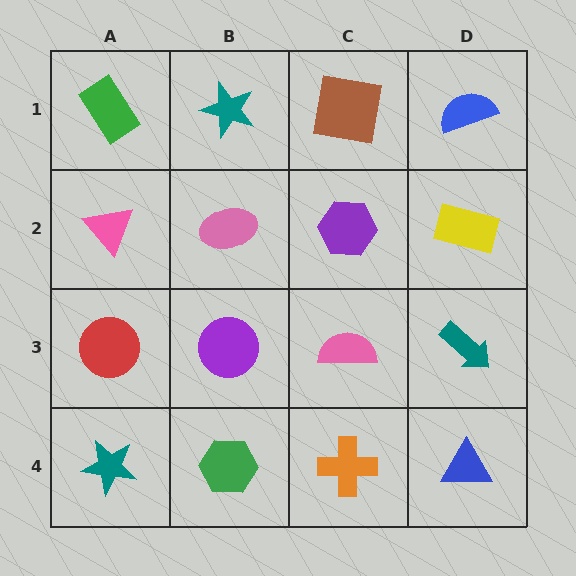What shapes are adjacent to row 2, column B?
A teal star (row 1, column B), a purple circle (row 3, column B), a pink triangle (row 2, column A), a purple hexagon (row 2, column C).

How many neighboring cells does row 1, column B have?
3.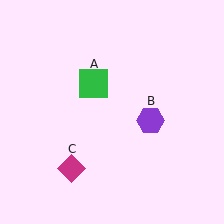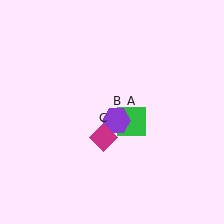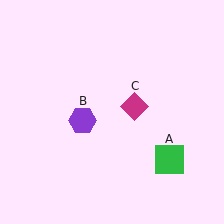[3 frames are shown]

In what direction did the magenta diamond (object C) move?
The magenta diamond (object C) moved up and to the right.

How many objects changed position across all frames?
3 objects changed position: green square (object A), purple hexagon (object B), magenta diamond (object C).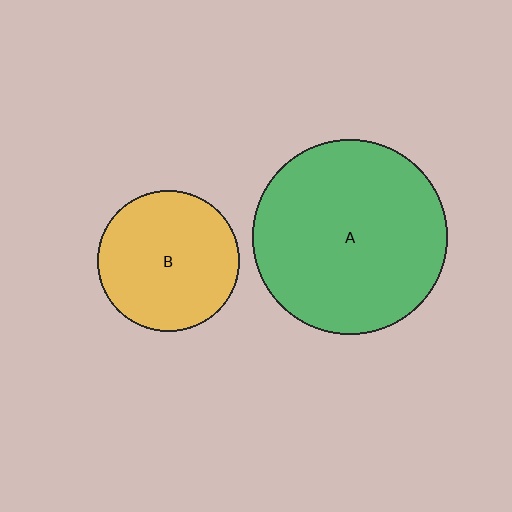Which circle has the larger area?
Circle A (green).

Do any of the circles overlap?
No, none of the circles overlap.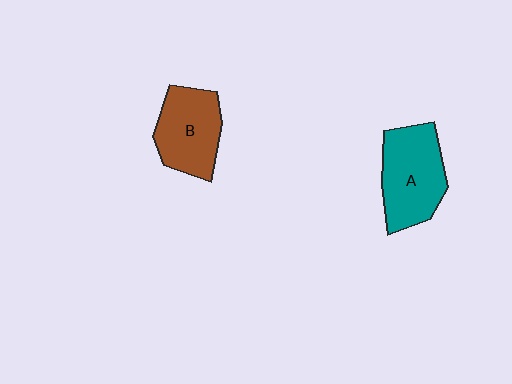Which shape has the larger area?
Shape A (teal).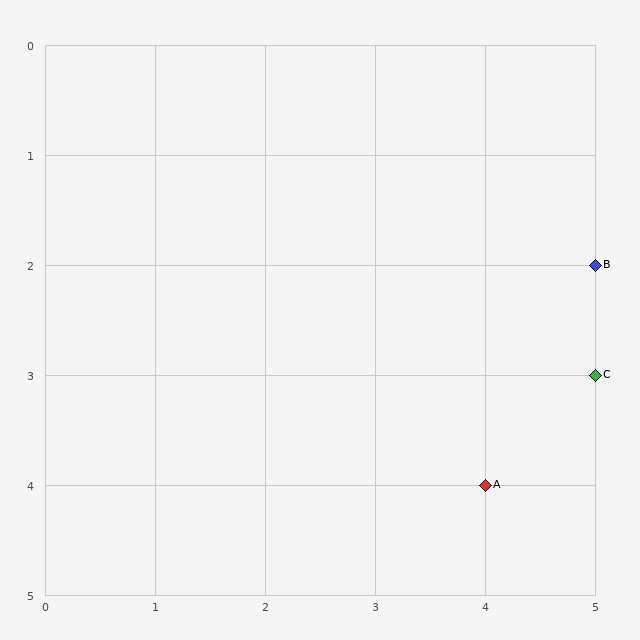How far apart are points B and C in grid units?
Points B and C are 1 row apart.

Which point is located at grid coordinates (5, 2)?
Point B is at (5, 2).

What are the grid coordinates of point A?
Point A is at grid coordinates (4, 4).